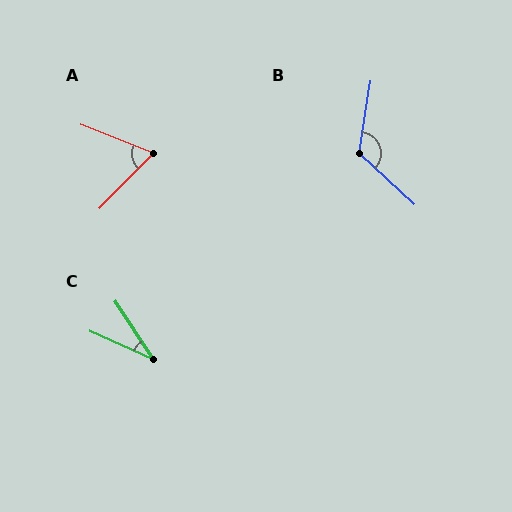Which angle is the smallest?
C, at approximately 32 degrees.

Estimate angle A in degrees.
Approximately 67 degrees.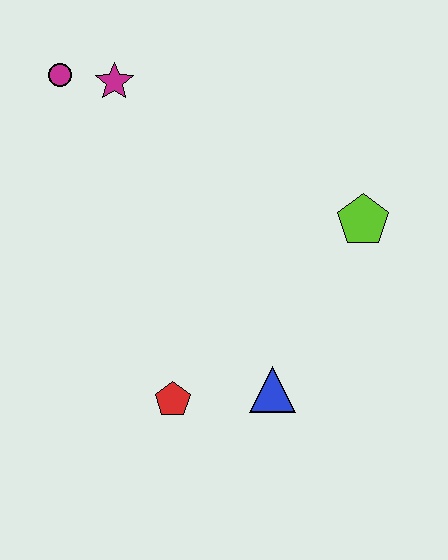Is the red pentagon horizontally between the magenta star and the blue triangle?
Yes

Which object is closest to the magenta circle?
The magenta star is closest to the magenta circle.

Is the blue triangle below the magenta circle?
Yes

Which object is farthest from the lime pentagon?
The magenta circle is farthest from the lime pentagon.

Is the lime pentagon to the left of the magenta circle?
No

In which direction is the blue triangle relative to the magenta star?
The blue triangle is below the magenta star.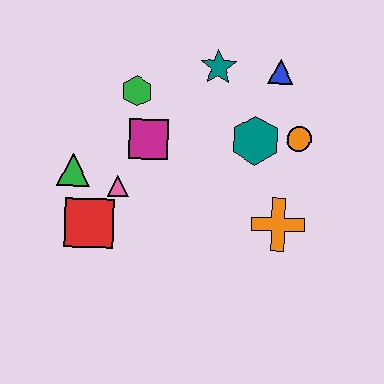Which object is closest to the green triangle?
The pink triangle is closest to the green triangle.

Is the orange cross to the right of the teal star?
Yes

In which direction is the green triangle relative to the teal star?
The green triangle is to the left of the teal star.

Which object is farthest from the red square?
The blue triangle is farthest from the red square.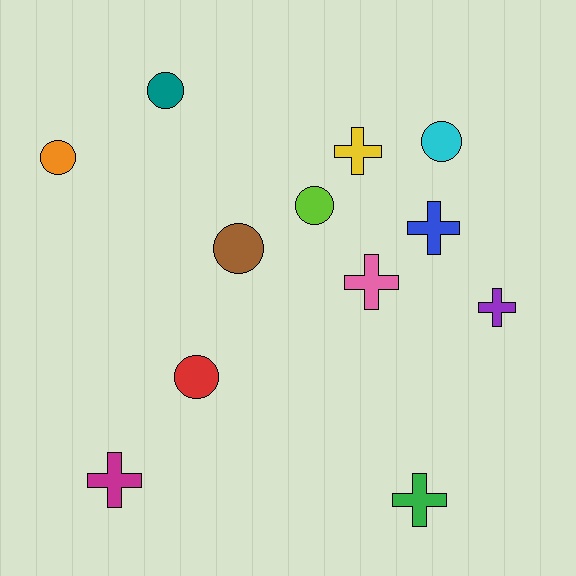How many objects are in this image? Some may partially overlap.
There are 12 objects.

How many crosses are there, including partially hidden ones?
There are 6 crosses.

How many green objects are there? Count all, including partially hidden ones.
There is 1 green object.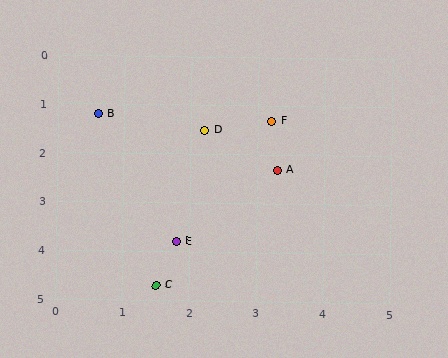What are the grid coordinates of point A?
Point A is at approximately (3.3, 2.3).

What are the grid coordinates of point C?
Point C is at approximately (1.5, 4.7).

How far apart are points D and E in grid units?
Points D and E are about 2.3 grid units apart.